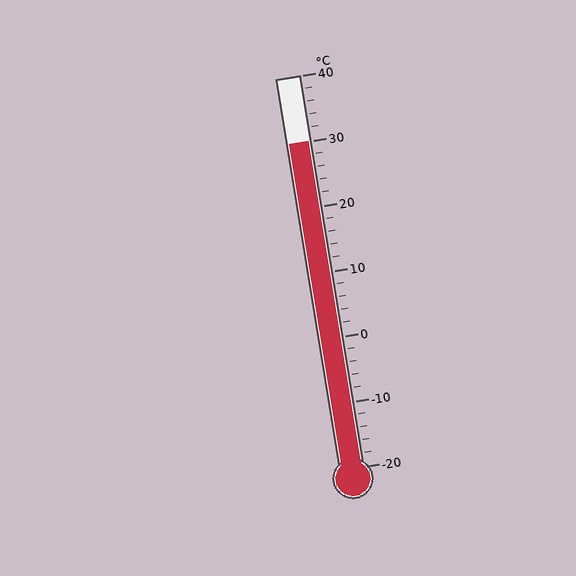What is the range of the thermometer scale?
The thermometer scale ranges from -20°C to 40°C.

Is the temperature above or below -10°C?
The temperature is above -10°C.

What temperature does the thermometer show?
The thermometer shows approximately 30°C.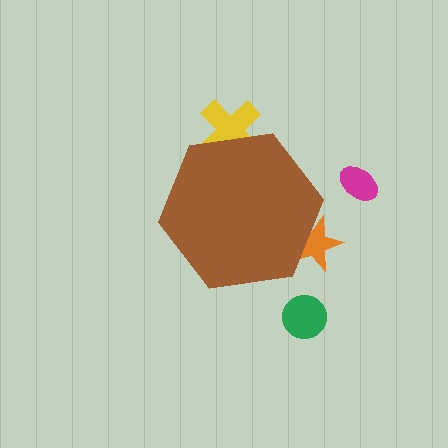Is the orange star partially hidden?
Yes, the orange star is partially hidden behind the brown hexagon.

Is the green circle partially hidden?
No, the green circle is fully visible.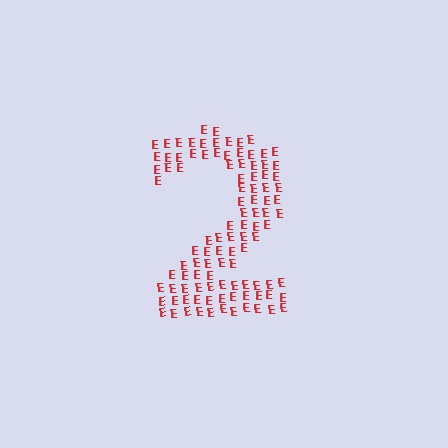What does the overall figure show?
The overall figure shows the digit 2.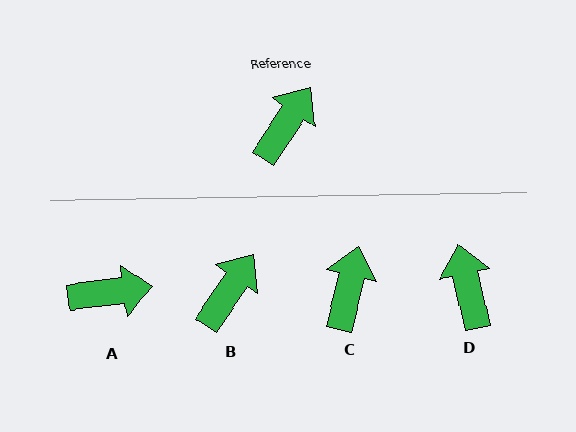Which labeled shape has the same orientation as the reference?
B.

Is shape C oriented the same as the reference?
No, it is off by about 20 degrees.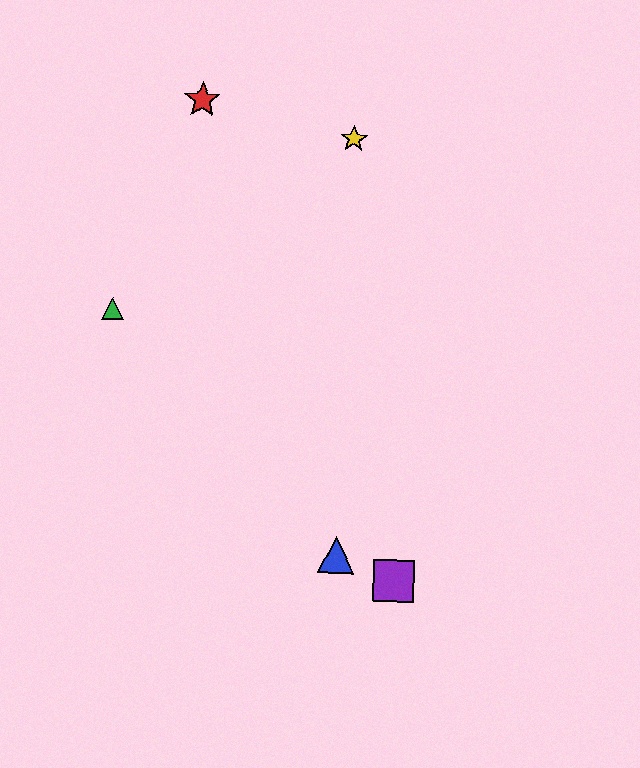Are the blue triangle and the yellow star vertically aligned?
Yes, both are at x≈336.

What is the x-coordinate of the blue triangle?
The blue triangle is at x≈336.